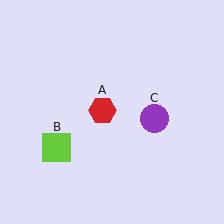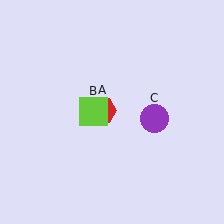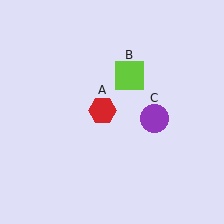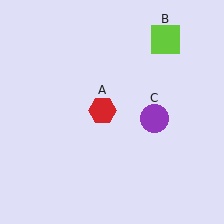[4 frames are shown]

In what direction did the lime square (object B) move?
The lime square (object B) moved up and to the right.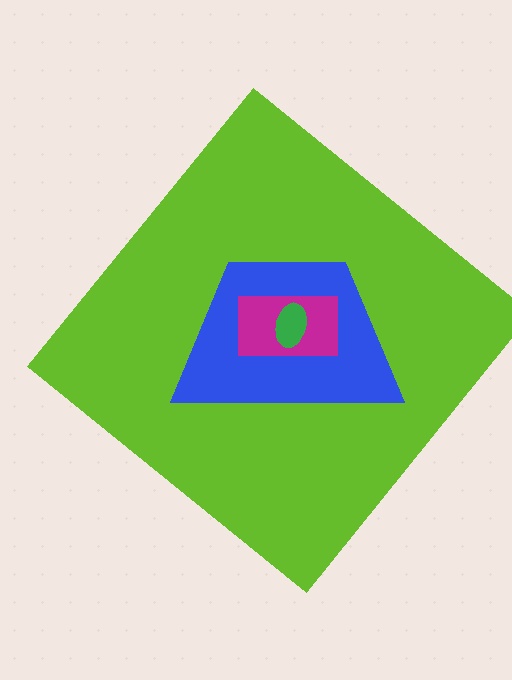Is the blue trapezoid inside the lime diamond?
Yes.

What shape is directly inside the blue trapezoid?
The magenta rectangle.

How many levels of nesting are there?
4.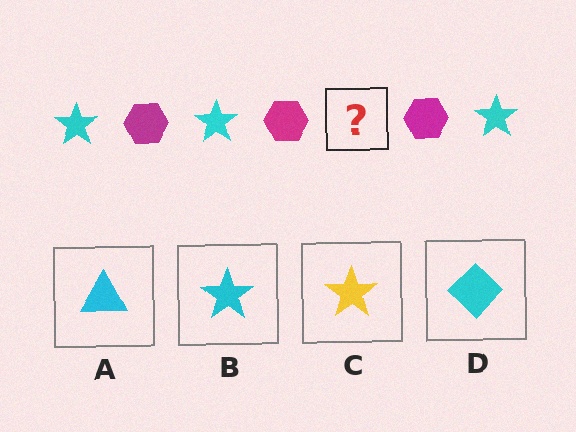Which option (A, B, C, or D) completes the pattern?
B.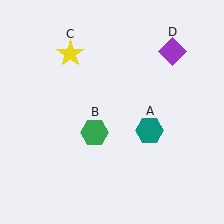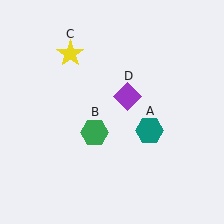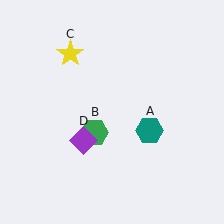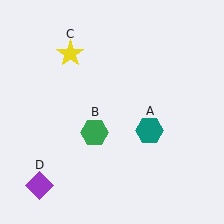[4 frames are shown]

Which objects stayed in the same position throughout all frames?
Teal hexagon (object A) and green hexagon (object B) and yellow star (object C) remained stationary.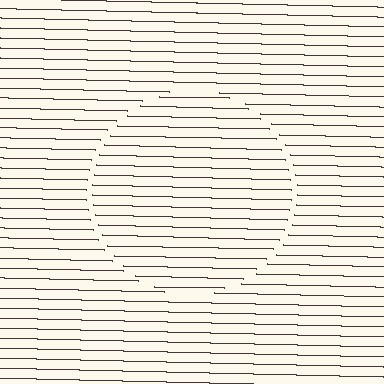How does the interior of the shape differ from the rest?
The interior of the shape contains the same grating, shifted by half a period — the contour is defined by the phase discontinuity where line-ends from the inner and outer gratings abut.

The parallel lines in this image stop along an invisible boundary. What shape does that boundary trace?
An illusory circle. The interior of the shape contains the same grating, shifted by half a period — the contour is defined by the phase discontinuity where line-ends from the inner and outer gratings abut.